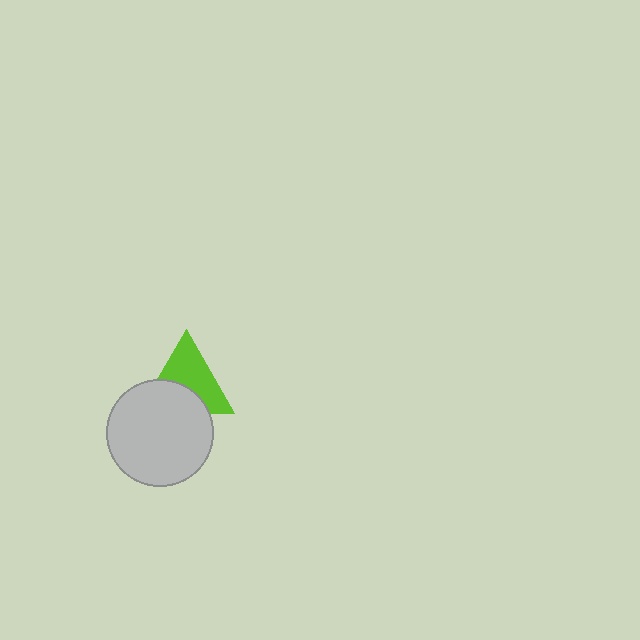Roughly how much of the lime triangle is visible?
About half of it is visible (roughly 59%).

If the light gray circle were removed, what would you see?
You would see the complete lime triangle.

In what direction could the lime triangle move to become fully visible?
The lime triangle could move up. That would shift it out from behind the light gray circle entirely.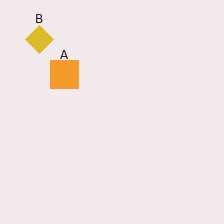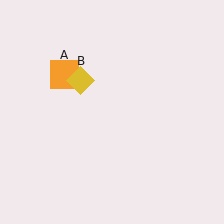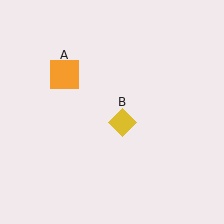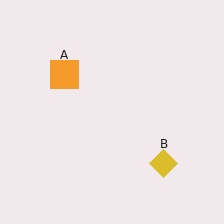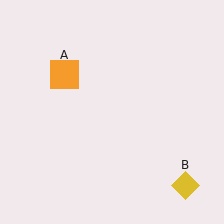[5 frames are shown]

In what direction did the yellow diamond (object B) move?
The yellow diamond (object B) moved down and to the right.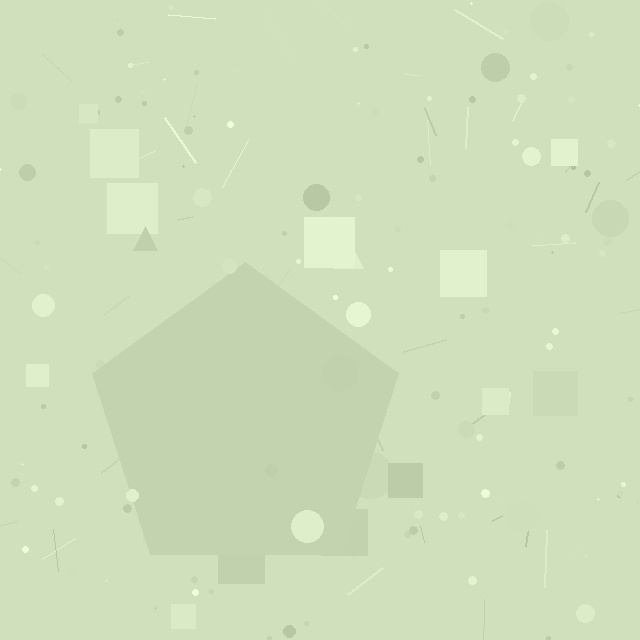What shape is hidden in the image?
A pentagon is hidden in the image.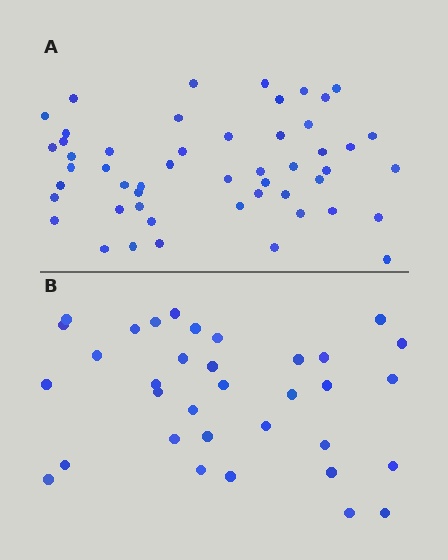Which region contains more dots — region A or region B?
Region A (the top region) has more dots.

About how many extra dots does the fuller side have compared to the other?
Region A has approximately 15 more dots than region B.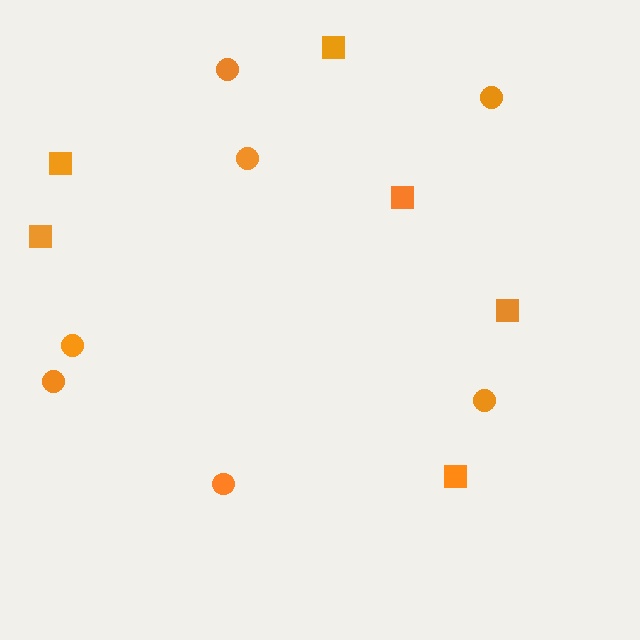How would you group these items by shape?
There are 2 groups: one group of circles (7) and one group of squares (6).